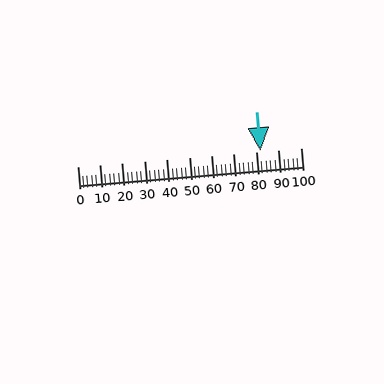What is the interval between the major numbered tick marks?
The major tick marks are spaced 10 units apart.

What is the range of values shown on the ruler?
The ruler shows values from 0 to 100.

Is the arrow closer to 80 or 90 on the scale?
The arrow is closer to 80.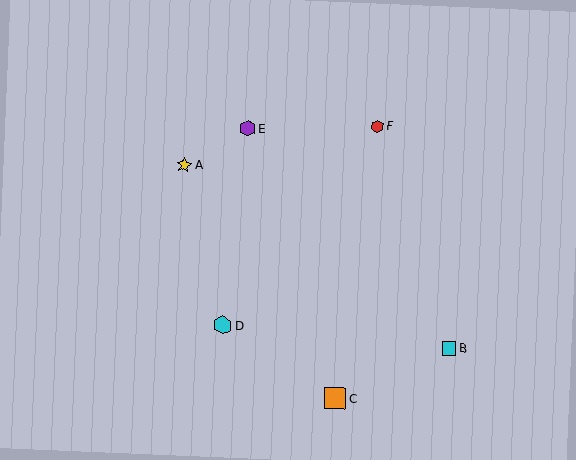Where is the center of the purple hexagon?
The center of the purple hexagon is at (248, 128).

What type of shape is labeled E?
Shape E is a purple hexagon.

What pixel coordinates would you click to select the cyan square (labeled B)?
Click at (449, 348) to select the cyan square B.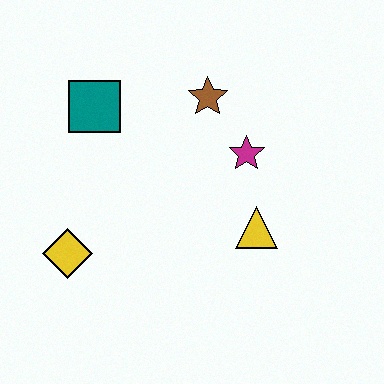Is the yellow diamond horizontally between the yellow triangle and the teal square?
No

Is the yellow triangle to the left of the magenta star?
No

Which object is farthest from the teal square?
The yellow triangle is farthest from the teal square.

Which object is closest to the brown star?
The magenta star is closest to the brown star.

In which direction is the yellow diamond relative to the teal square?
The yellow diamond is below the teal square.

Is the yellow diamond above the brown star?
No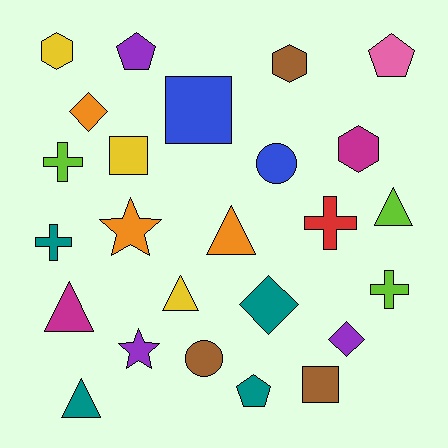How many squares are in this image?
There are 3 squares.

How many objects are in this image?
There are 25 objects.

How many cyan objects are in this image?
There are no cyan objects.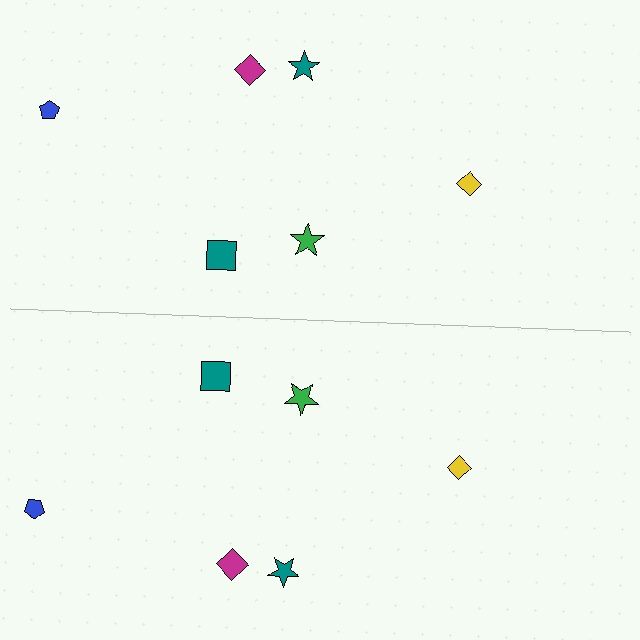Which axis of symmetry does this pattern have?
The pattern has a horizontal axis of symmetry running through the center of the image.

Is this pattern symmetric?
Yes, this pattern has bilateral (reflection) symmetry.